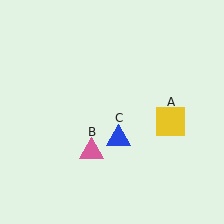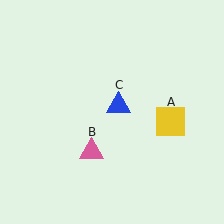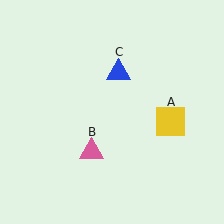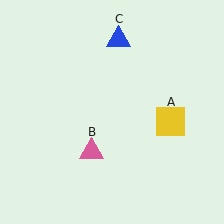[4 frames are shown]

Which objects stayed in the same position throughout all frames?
Yellow square (object A) and pink triangle (object B) remained stationary.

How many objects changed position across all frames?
1 object changed position: blue triangle (object C).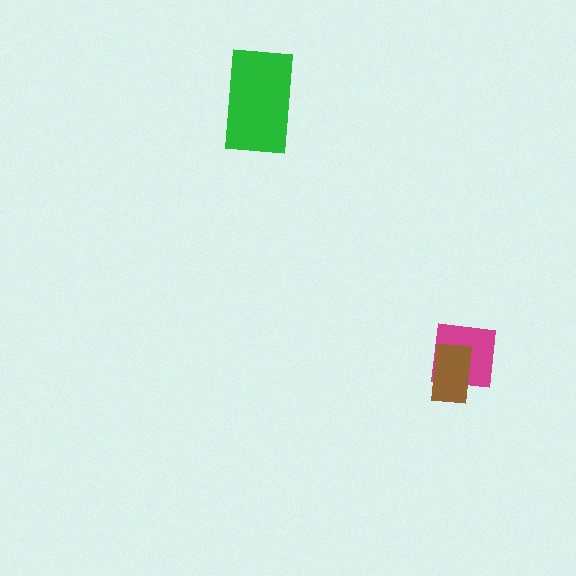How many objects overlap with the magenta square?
1 object overlaps with the magenta square.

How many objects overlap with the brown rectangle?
1 object overlaps with the brown rectangle.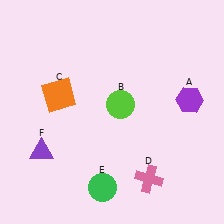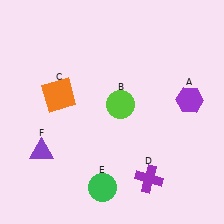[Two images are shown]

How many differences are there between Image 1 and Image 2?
There is 1 difference between the two images.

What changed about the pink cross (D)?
In Image 1, D is pink. In Image 2, it changed to purple.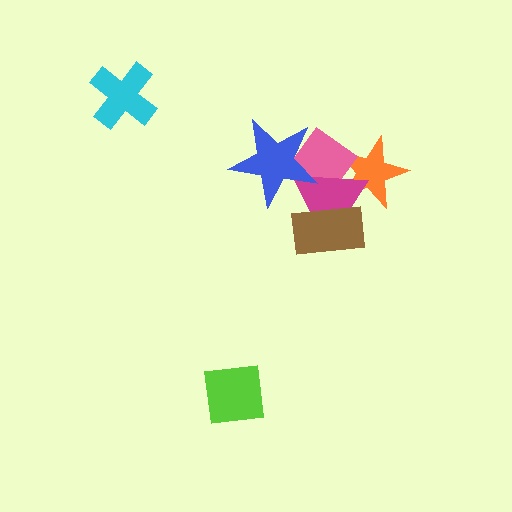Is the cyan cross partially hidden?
No, no other shape covers it.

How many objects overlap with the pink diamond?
3 objects overlap with the pink diamond.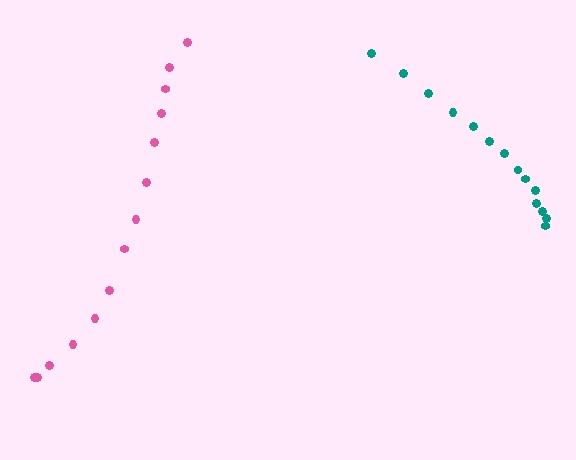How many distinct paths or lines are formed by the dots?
There are 2 distinct paths.